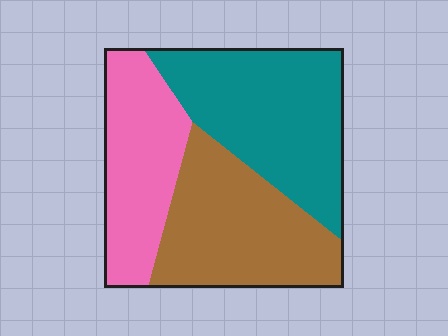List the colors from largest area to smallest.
From largest to smallest: teal, brown, pink.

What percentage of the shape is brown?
Brown takes up between a third and a half of the shape.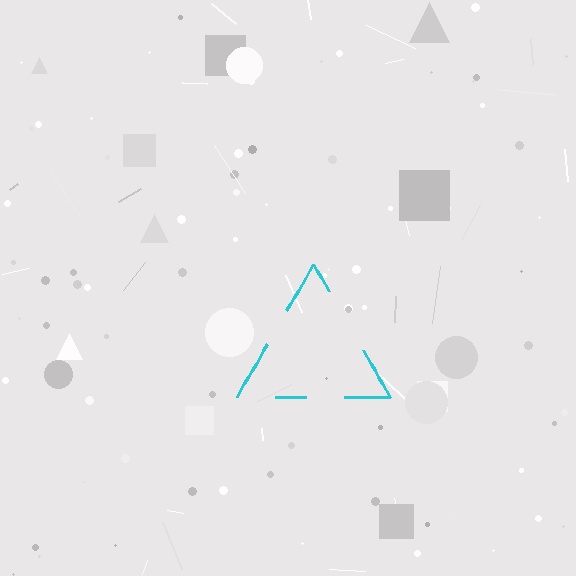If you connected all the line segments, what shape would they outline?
They would outline a triangle.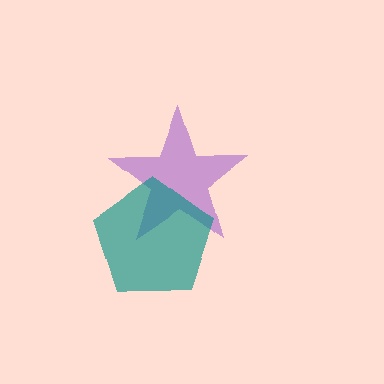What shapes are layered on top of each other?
The layered shapes are: a purple star, a teal pentagon.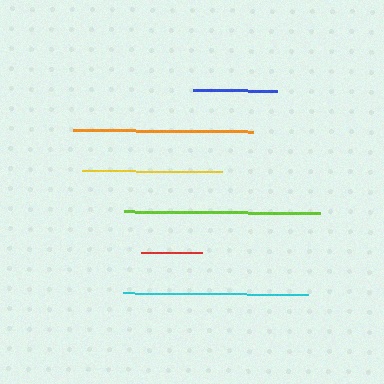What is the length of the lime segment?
The lime segment is approximately 195 pixels long.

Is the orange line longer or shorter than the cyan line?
The cyan line is longer than the orange line.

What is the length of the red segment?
The red segment is approximately 61 pixels long.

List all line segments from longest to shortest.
From longest to shortest: lime, cyan, orange, yellow, blue, red.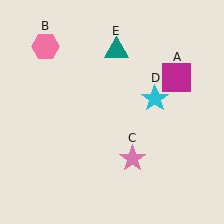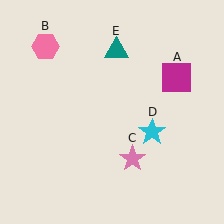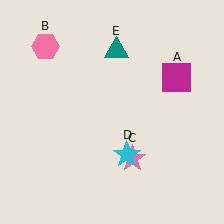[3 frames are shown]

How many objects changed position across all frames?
1 object changed position: cyan star (object D).